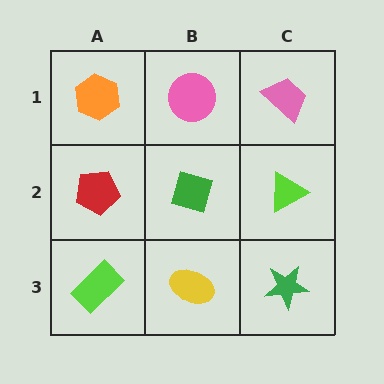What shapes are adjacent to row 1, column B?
A green diamond (row 2, column B), an orange hexagon (row 1, column A), a pink trapezoid (row 1, column C).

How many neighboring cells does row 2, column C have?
3.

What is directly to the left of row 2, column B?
A red pentagon.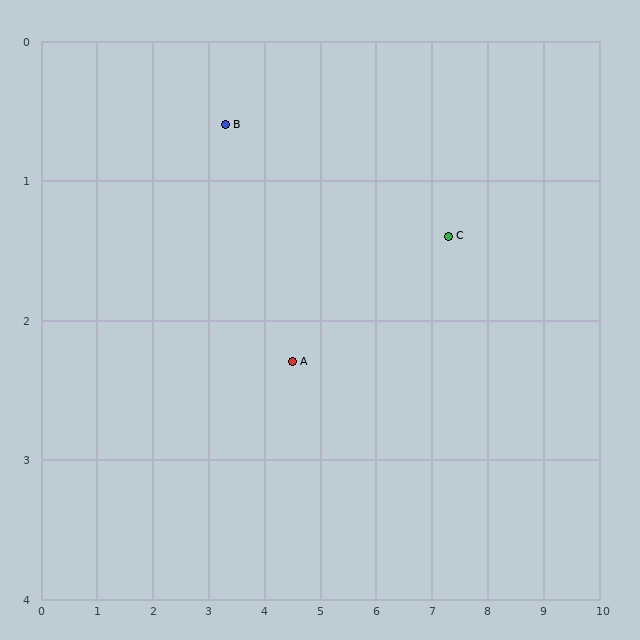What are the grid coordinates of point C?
Point C is at approximately (7.3, 1.4).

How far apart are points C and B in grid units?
Points C and B are about 4.1 grid units apart.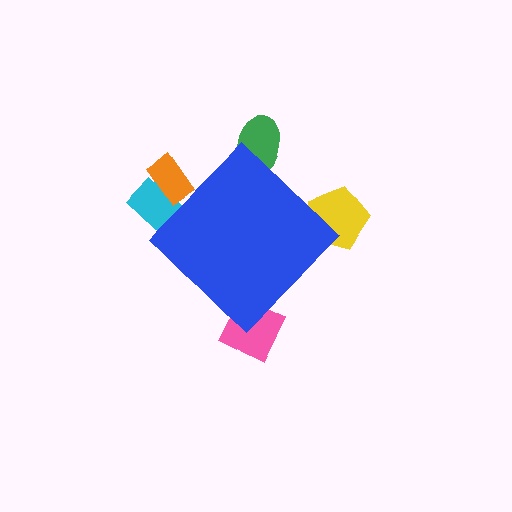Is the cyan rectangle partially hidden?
Yes, the cyan rectangle is partially hidden behind the blue diamond.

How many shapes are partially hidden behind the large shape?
5 shapes are partially hidden.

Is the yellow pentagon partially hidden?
Yes, the yellow pentagon is partially hidden behind the blue diamond.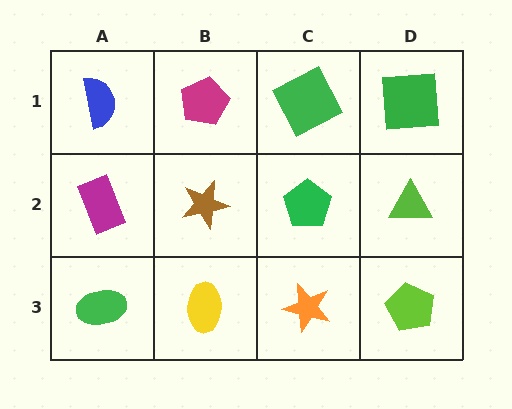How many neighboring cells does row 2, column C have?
4.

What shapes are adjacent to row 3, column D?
A lime triangle (row 2, column D), an orange star (row 3, column C).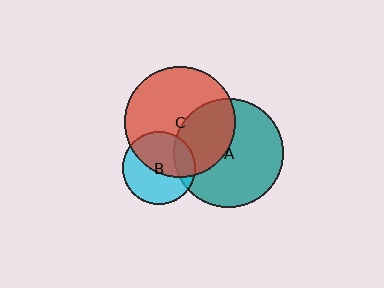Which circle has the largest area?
Circle C (red).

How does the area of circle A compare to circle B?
Approximately 2.3 times.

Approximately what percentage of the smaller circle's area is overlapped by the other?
Approximately 50%.